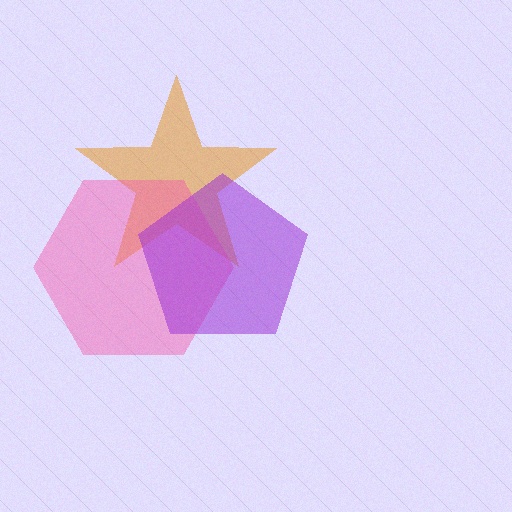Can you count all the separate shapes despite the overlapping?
Yes, there are 3 separate shapes.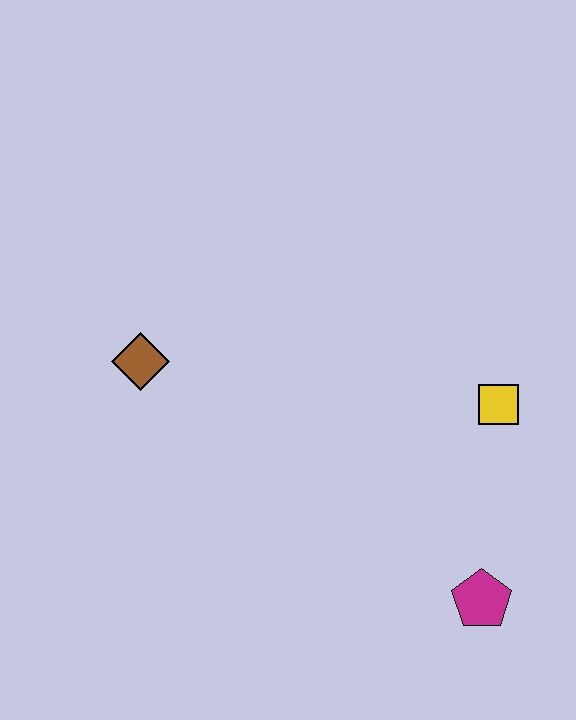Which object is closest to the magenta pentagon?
The yellow square is closest to the magenta pentagon.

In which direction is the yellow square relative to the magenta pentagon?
The yellow square is above the magenta pentagon.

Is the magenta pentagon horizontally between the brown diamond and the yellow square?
Yes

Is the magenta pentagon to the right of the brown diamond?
Yes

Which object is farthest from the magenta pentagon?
The brown diamond is farthest from the magenta pentagon.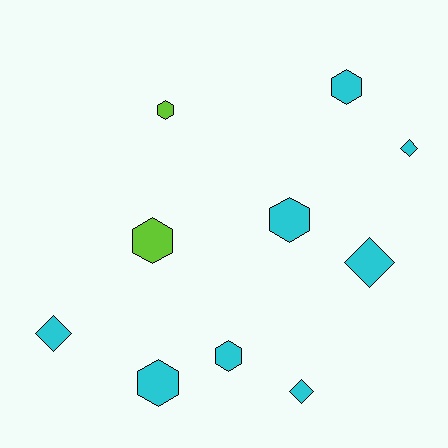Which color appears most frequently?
Cyan, with 8 objects.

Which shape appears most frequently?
Hexagon, with 6 objects.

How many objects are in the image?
There are 10 objects.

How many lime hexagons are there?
There are 2 lime hexagons.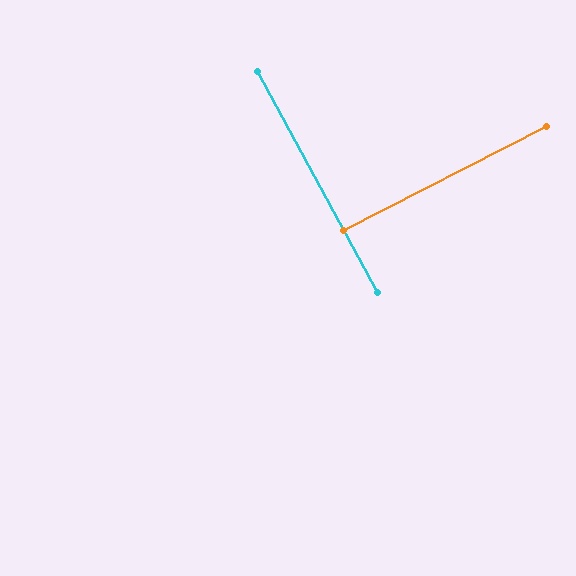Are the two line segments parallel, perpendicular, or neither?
Perpendicular — they meet at approximately 89°.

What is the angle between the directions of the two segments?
Approximately 89 degrees.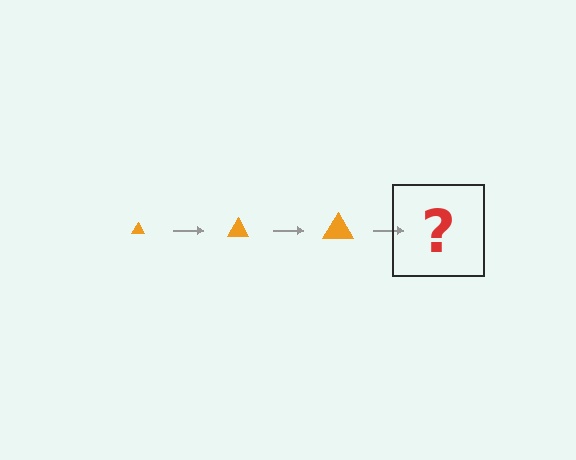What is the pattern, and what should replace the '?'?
The pattern is that the triangle gets progressively larger each step. The '?' should be an orange triangle, larger than the previous one.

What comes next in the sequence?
The next element should be an orange triangle, larger than the previous one.